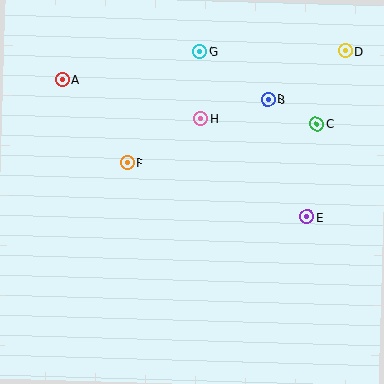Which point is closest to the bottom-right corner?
Point E is closest to the bottom-right corner.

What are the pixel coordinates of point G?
Point G is at (200, 51).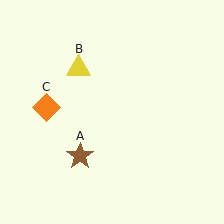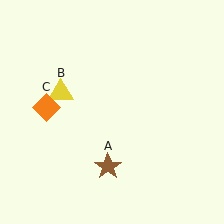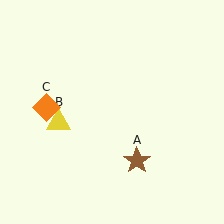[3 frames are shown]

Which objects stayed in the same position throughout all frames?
Orange diamond (object C) remained stationary.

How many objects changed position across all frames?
2 objects changed position: brown star (object A), yellow triangle (object B).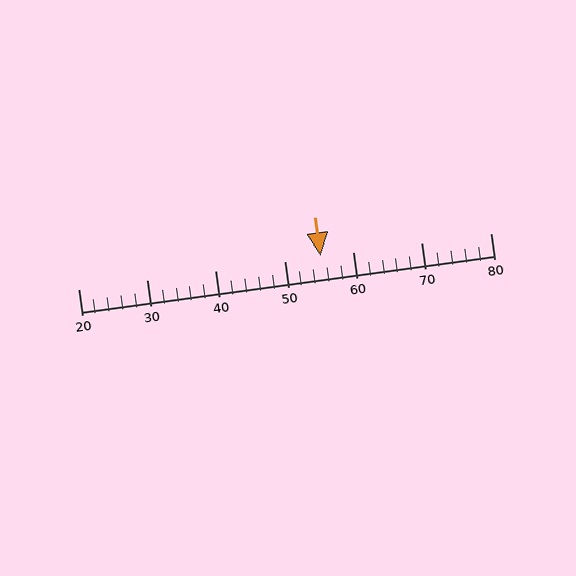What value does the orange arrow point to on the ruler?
The orange arrow points to approximately 55.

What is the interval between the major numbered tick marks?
The major tick marks are spaced 10 units apart.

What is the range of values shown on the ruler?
The ruler shows values from 20 to 80.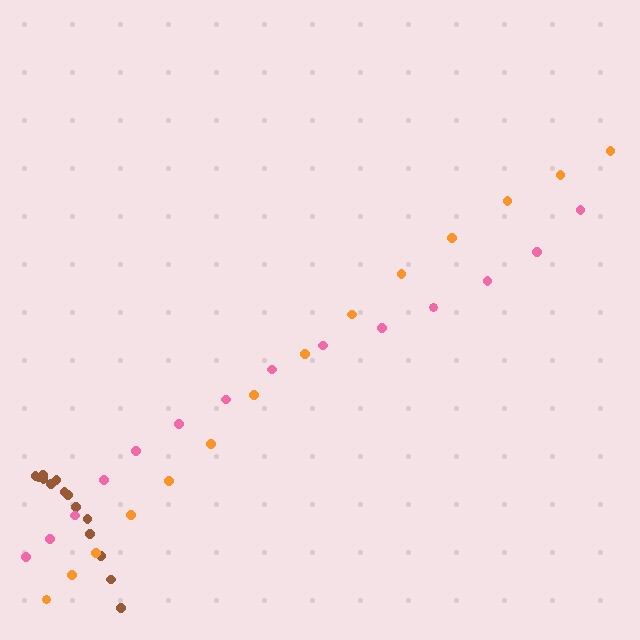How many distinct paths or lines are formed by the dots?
There are 3 distinct paths.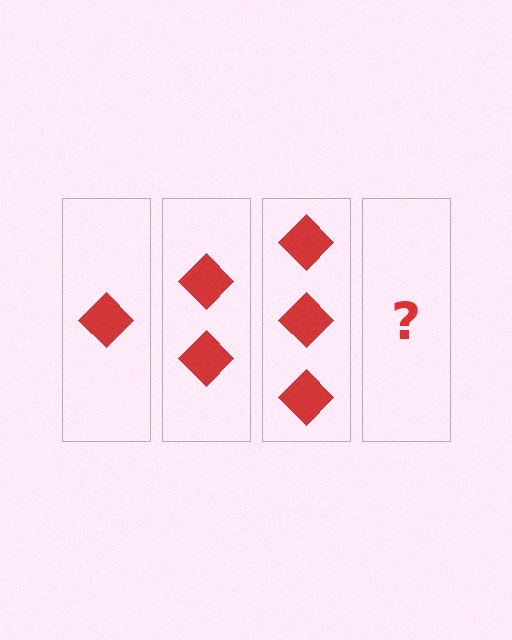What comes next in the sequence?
The next element should be 4 diamonds.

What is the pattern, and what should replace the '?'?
The pattern is that each step adds one more diamond. The '?' should be 4 diamonds.